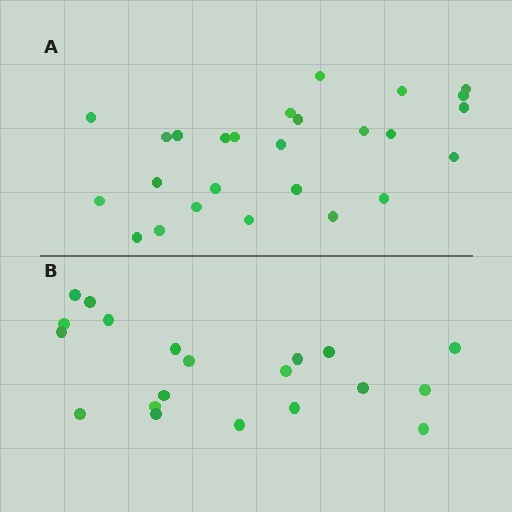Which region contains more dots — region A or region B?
Region A (the top region) has more dots.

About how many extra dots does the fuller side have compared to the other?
Region A has about 6 more dots than region B.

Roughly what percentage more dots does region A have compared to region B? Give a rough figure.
About 30% more.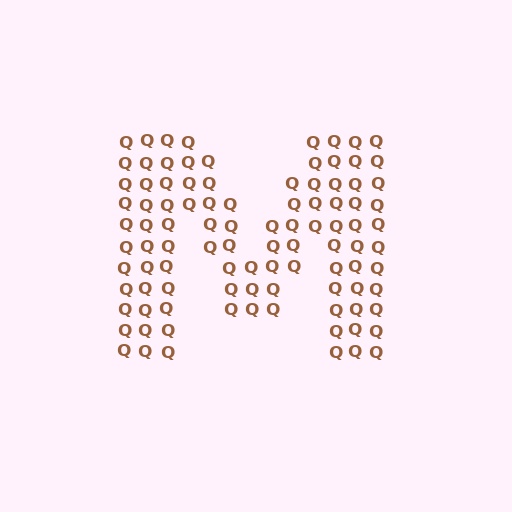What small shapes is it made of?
It is made of small letter Q's.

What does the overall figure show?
The overall figure shows the letter M.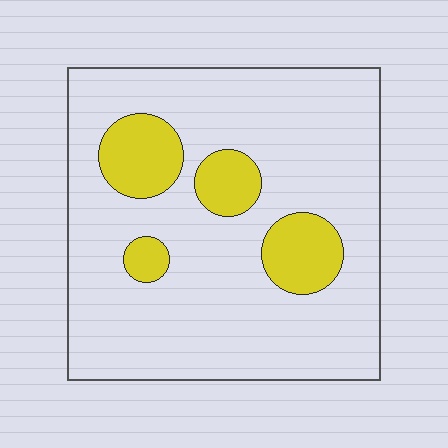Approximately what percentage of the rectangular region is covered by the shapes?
Approximately 15%.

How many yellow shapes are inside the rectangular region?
4.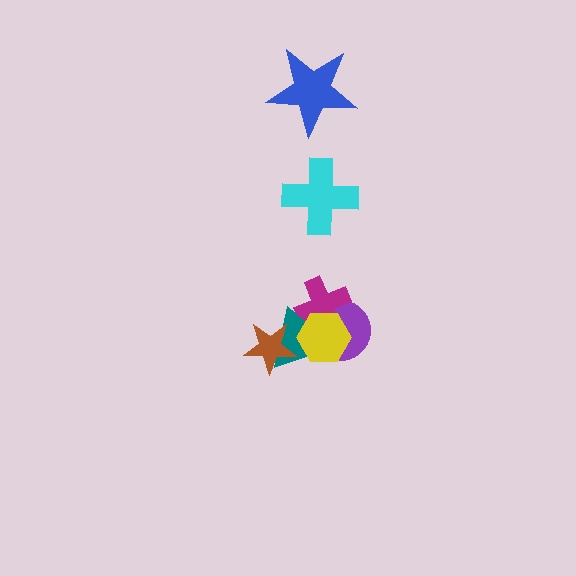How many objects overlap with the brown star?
1 object overlaps with the brown star.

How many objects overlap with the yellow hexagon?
3 objects overlap with the yellow hexagon.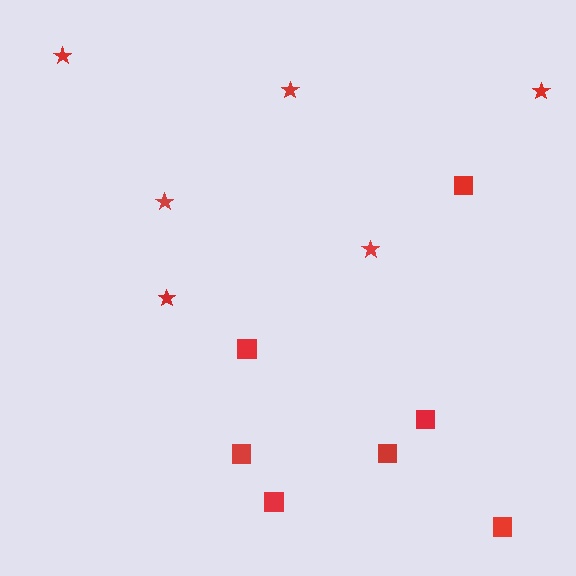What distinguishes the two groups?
There are 2 groups: one group of stars (6) and one group of squares (7).